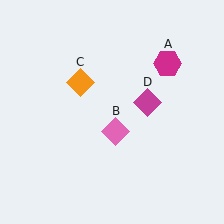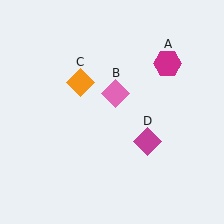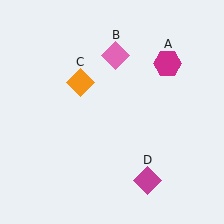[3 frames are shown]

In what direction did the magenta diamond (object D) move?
The magenta diamond (object D) moved down.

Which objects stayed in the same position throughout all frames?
Magenta hexagon (object A) and orange diamond (object C) remained stationary.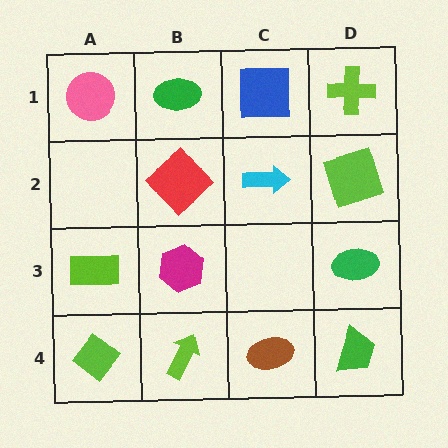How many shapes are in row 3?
3 shapes.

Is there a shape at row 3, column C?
No, that cell is empty.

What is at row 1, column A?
A pink circle.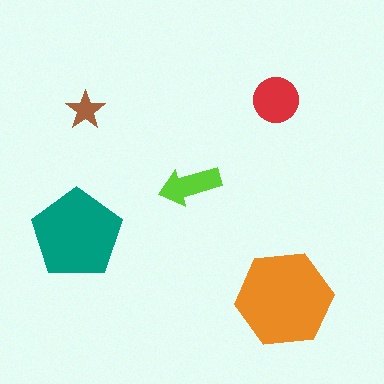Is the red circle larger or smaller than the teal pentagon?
Smaller.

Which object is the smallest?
The brown star.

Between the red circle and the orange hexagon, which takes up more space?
The orange hexagon.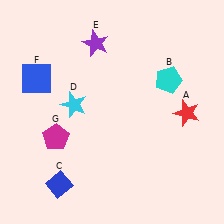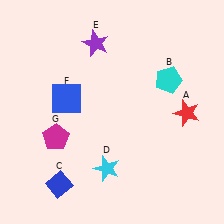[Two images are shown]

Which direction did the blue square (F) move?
The blue square (F) moved right.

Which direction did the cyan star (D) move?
The cyan star (D) moved down.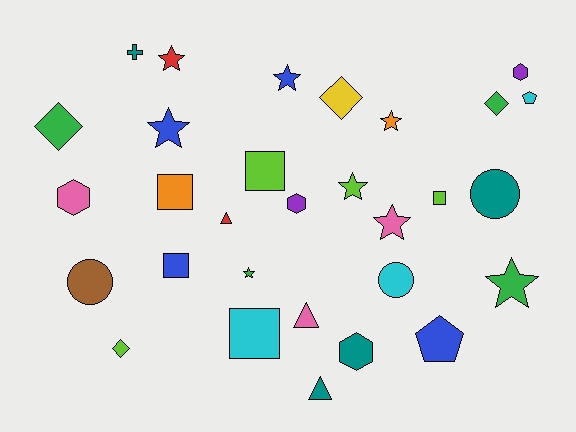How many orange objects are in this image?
There are 2 orange objects.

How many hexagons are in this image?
There are 4 hexagons.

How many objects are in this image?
There are 30 objects.